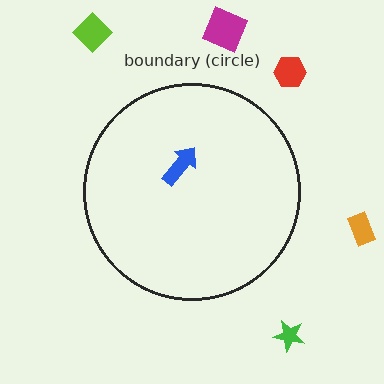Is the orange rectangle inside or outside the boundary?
Outside.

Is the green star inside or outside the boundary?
Outside.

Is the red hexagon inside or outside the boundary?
Outside.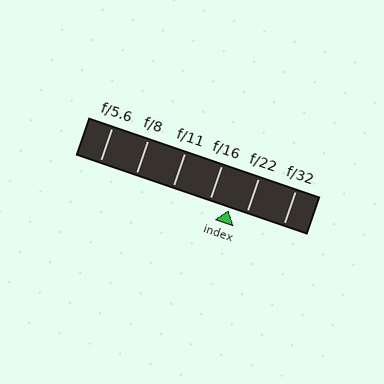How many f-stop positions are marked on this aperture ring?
There are 6 f-stop positions marked.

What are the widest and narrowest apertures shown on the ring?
The widest aperture shown is f/5.6 and the narrowest is f/32.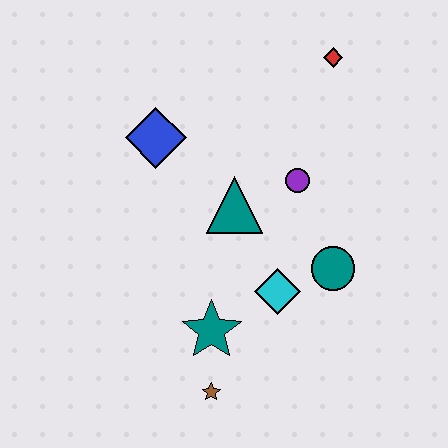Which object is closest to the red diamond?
The purple circle is closest to the red diamond.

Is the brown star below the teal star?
Yes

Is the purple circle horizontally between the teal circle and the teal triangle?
Yes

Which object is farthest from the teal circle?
The blue diamond is farthest from the teal circle.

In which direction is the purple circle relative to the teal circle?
The purple circle is above the teal circle.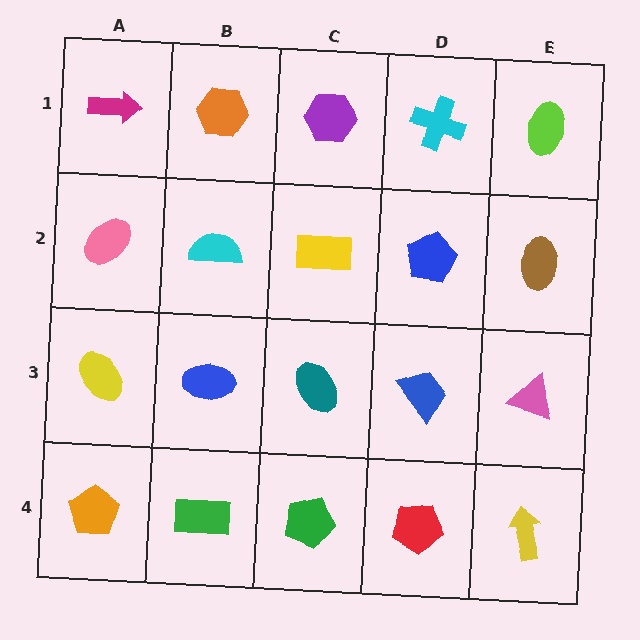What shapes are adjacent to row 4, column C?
A teal ellipse (row 3, column C), a green rectangle (row 4, column B), a red pentagon (row 4, column D).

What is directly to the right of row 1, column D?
A lime ellipse.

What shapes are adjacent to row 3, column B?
A cyan semicircle (row 2, column B), a green rectangle (row 4, column B), a yellow ellipse (row 3, column A), a teal ellipse (row 3, column C).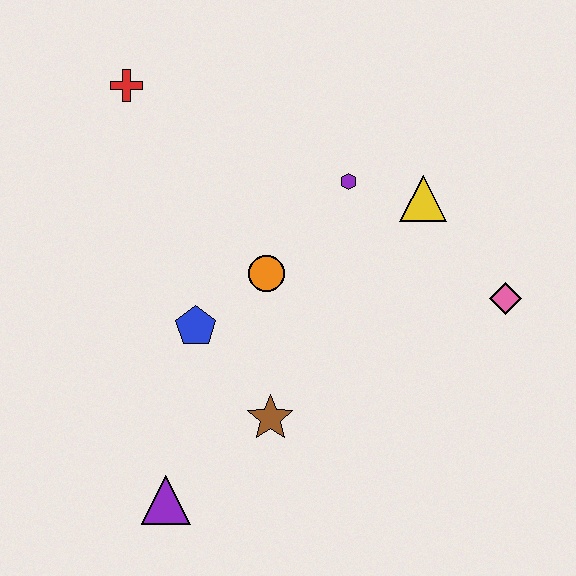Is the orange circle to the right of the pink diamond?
No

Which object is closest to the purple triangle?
The brown star is closest to the purple triangle.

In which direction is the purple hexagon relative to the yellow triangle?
The purple hexagon is to the left of the yellow triangle.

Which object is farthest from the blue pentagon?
The pink diamond is farthest from the blue pentagon.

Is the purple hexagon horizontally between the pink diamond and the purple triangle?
Yes